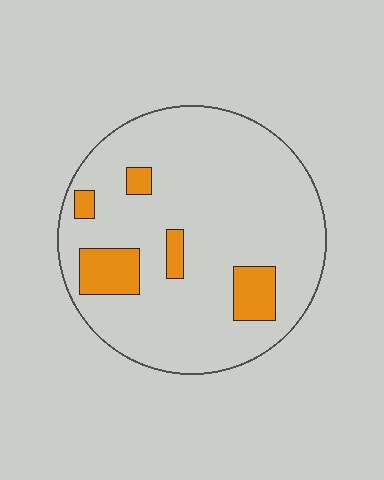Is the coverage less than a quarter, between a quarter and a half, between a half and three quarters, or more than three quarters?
Less than a quarter.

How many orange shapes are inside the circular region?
5.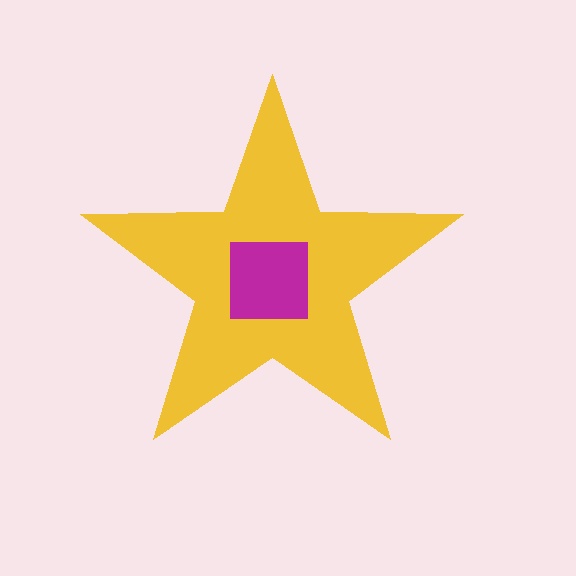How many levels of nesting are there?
2.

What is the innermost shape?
The magenta square.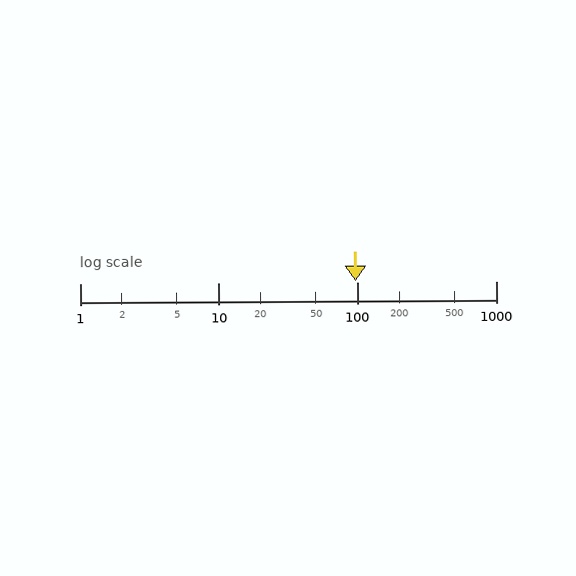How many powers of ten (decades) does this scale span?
The scale spans 3 decades, from 1 to 1000.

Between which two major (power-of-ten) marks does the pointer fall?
The pointer is between 10 and 100.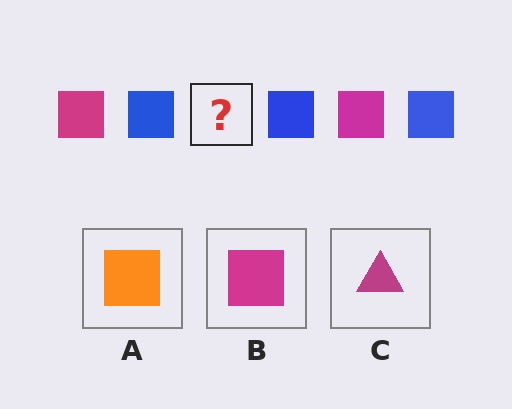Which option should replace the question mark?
Option B.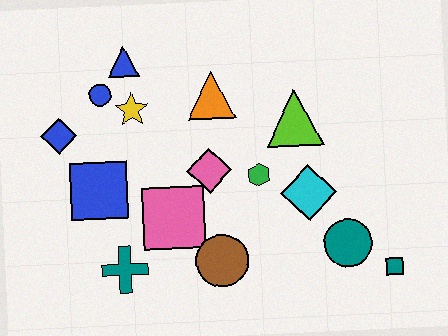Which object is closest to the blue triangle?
The blue circle is closest to the blue triangle.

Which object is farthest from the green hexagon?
The blue diamond is farthest from the green hexagon.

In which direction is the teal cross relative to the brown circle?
The teal cross is to the left of the brown circle.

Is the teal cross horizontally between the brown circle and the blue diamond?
Yes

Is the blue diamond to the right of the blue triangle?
No